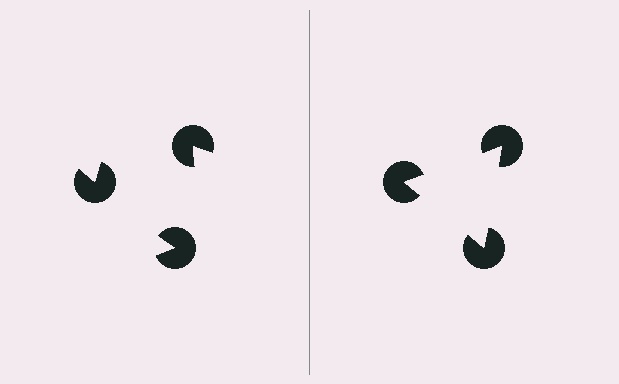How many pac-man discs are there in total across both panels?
6 — 3 on each side.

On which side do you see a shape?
An illusory triangle appears on the right side. On the left side the wedge cuts are rotated, so no coherent shape forms.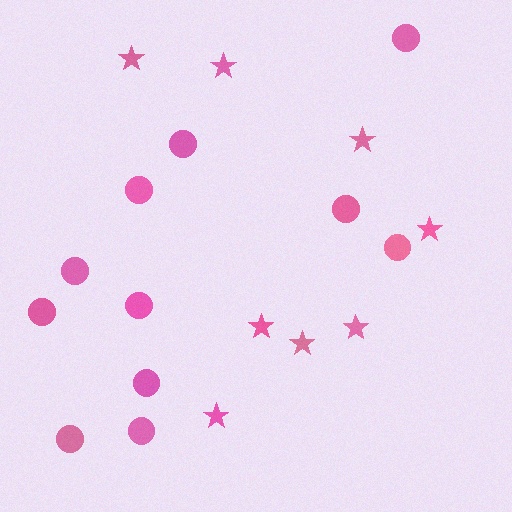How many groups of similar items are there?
There are 2 groups: one group of stars (8) and one group of circles (11).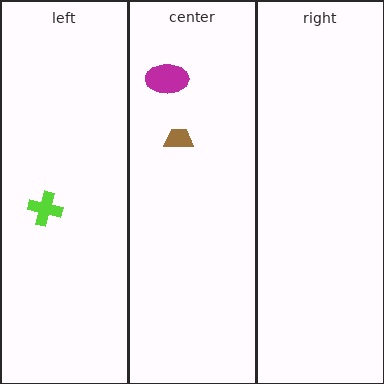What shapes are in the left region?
The lime cross.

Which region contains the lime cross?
The left region.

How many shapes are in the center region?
2.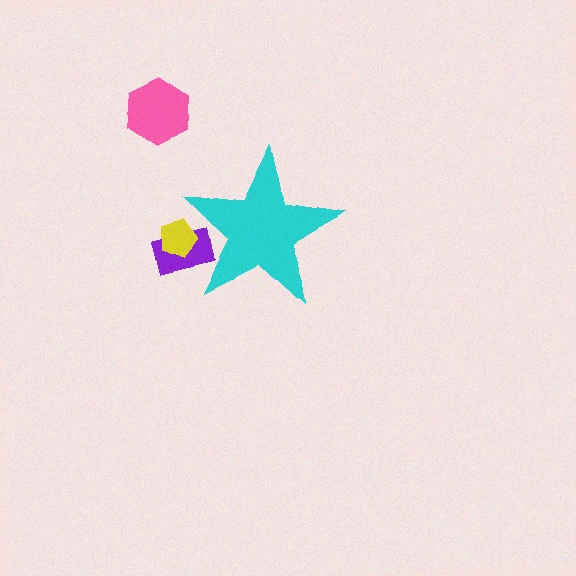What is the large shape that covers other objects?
A cyan star.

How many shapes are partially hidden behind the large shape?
2 shapes are partially hidden.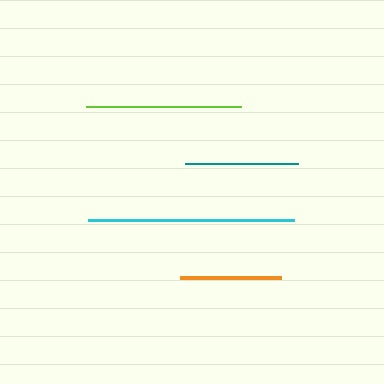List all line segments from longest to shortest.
From longest to shortest: cyan, lime, teal, orange.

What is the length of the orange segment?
The orange segment is approximately 101 pixels long.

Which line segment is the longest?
The cyan line is the longest at approximately 206 pixels.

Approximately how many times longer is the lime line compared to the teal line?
The lime line is approximately 1.4 times the length of the teal line.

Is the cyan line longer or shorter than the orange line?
The cyan line is longer than the orange line.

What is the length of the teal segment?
The teal segment is approximately 113 pixels long.